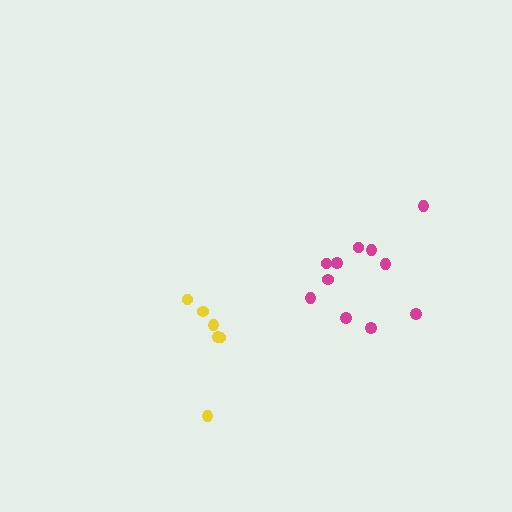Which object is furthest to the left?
The yellow cluster is leftmost.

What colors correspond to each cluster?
The clusters are colored: yellow, magenta.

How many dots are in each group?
Group 1: 6 dots, Group 2: 11 dots (17 total).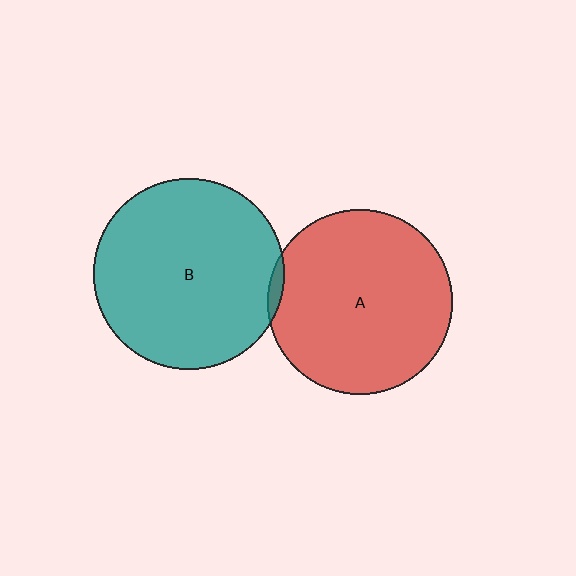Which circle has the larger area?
Circle B (teal).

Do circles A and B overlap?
Yes.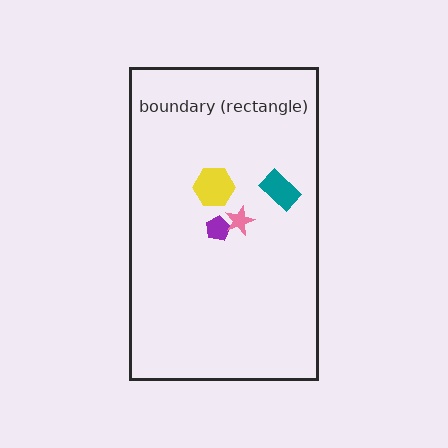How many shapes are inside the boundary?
4 inside, 0 outside.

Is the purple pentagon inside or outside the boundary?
Inside.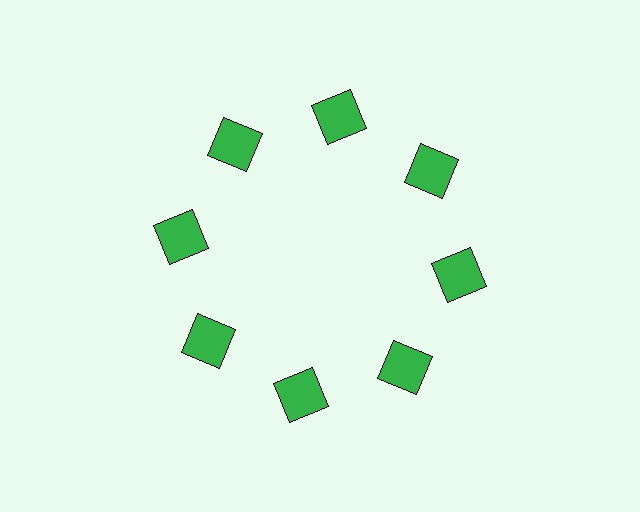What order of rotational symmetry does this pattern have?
This pattern has 8-fold rotational symmetry.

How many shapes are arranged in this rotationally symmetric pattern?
There are 8 shapes, arranged in 8 groups of 1.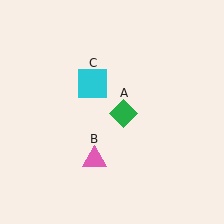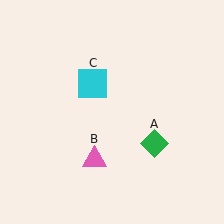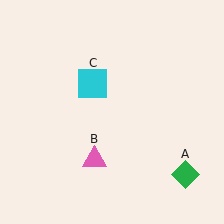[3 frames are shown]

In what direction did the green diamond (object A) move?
The green diamond (object A) moved down and to the right.